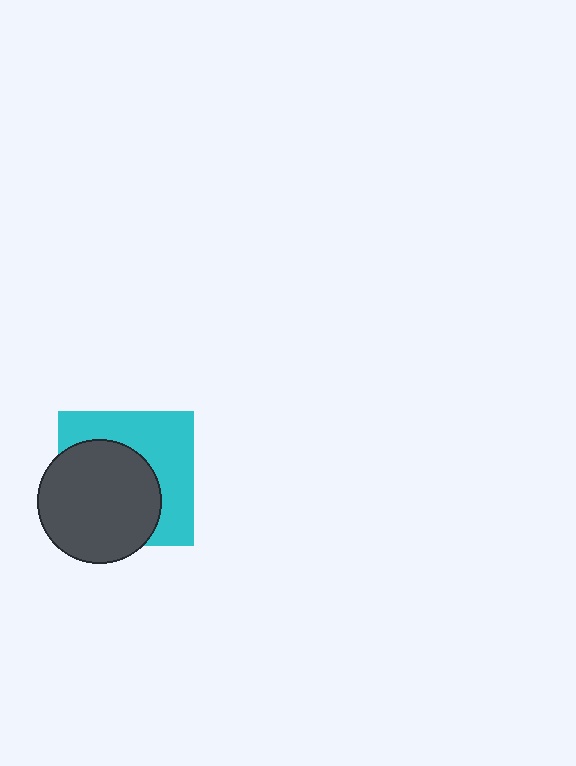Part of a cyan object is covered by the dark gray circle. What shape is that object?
It is a square.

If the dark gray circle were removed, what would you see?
You would see the complete cyan square.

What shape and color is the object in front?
The object in front is a dark gray circle.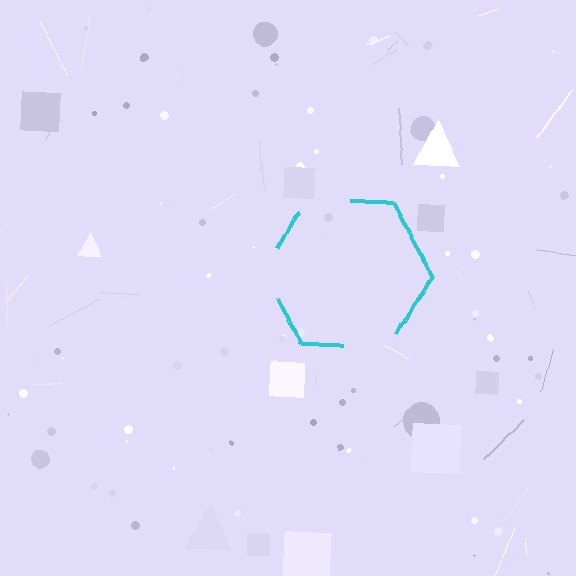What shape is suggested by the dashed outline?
The dashed outline suggests a hexagon.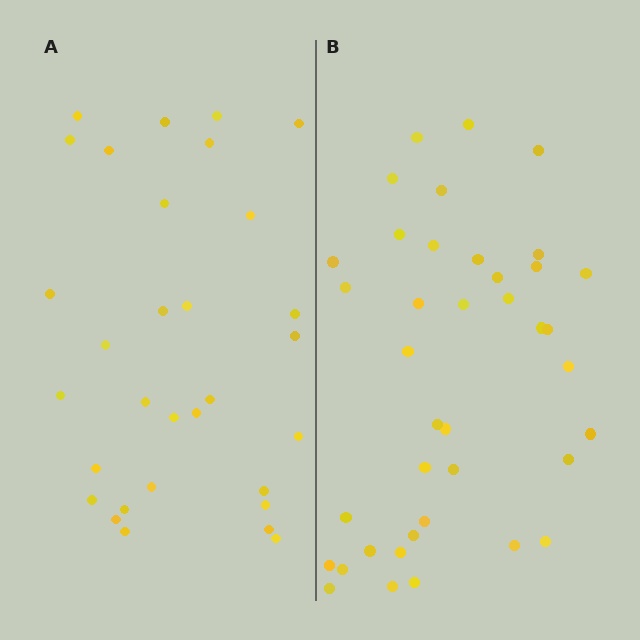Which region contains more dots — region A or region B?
Region B (the right region) has more dots.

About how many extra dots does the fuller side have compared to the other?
Region B has roughly 8 or so more dots than region A.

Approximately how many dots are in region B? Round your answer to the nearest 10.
About 40 dots. (The exact count is 39, which rounds to 40.)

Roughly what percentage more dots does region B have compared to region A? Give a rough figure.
About 25% more.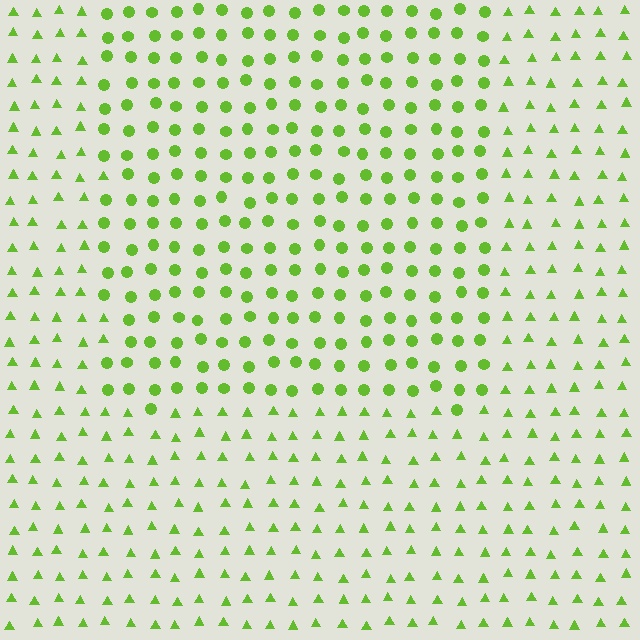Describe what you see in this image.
The image is filled with small lime elements arranged in a uniform grid. A rectangle-shaped region contains circles, while the surrounding area contains triangles. The boundary is defined purely by the change in element shape.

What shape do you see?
I see a rectangle.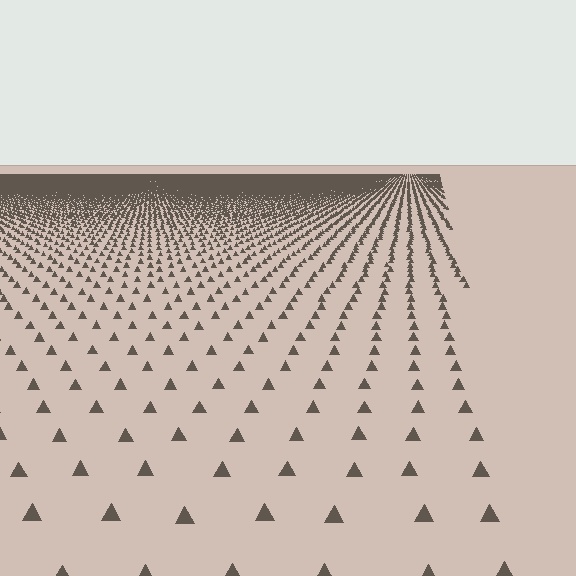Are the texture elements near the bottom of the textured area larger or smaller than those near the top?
Larger. Near the bottom, elements are closer to the viewer and appear at a bigger on-screen size.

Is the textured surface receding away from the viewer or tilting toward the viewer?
The surface is receding away from the viewer. Texture elements get smaller and denser toward the top.